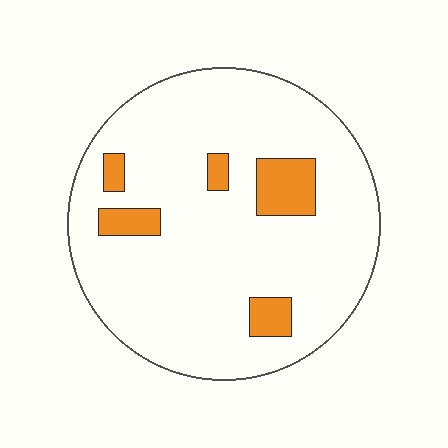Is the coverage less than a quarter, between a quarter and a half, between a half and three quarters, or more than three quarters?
Less than a quarter.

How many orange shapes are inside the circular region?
5.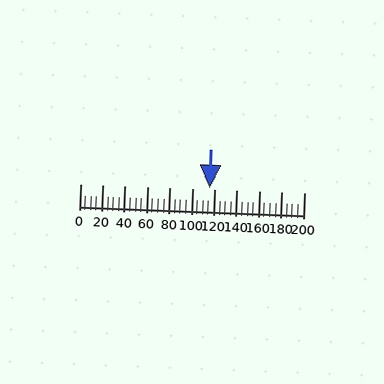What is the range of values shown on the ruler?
The ruler shows values from 0 to 200.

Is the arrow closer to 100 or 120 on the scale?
The arrow is closer to 120.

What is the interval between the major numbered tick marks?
The major tick marks are spaced 20 units apart.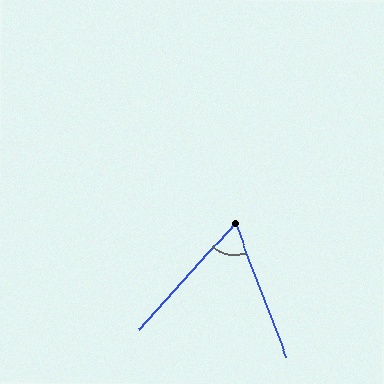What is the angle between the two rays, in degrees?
Approximately 63 degrees.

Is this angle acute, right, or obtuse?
It is acute.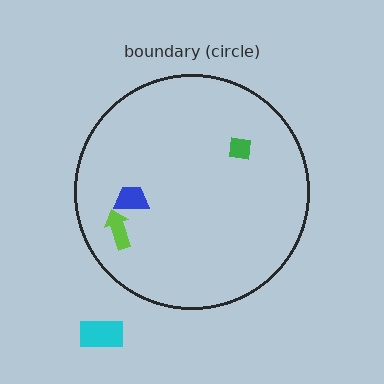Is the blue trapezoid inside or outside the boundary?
Inside.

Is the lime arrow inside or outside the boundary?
Inside.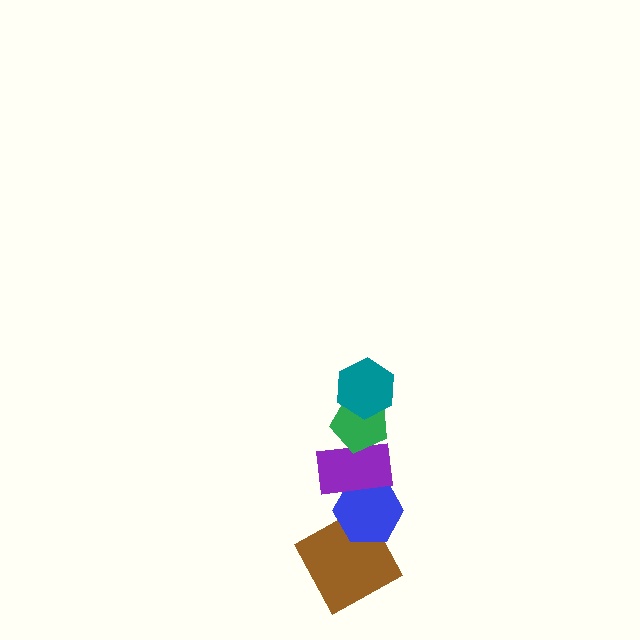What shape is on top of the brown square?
The blue hexagon is on top of the brown square.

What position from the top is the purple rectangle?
The purple rectangle is 3rd from the top.